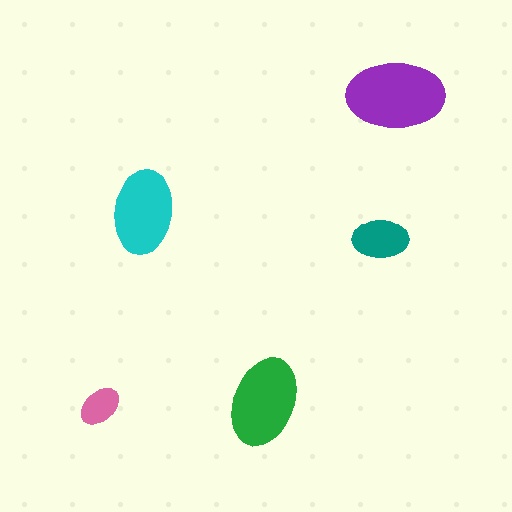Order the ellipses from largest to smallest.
the purple one, the green one, the cyan one, the teal one, the pink one.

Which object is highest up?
The purple ellipse is topmost.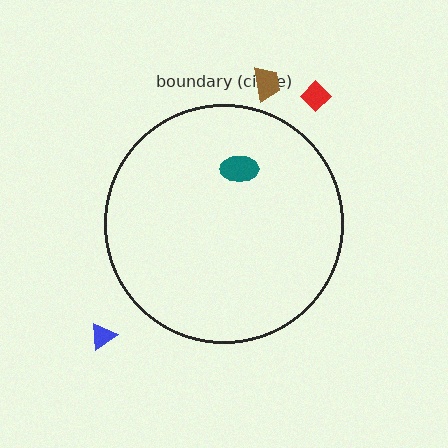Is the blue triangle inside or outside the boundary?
Outside.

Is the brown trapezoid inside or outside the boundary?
Outside.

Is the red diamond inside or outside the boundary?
Outside.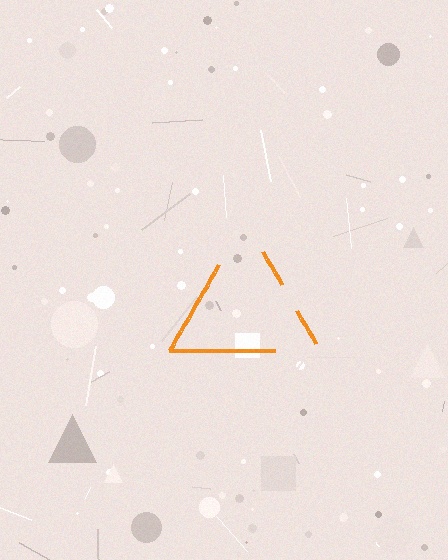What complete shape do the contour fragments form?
The contour fragments form a triangle.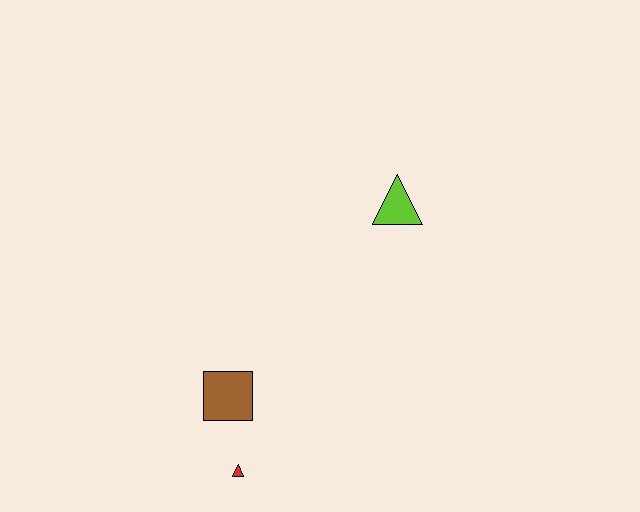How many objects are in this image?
There are 3 objects.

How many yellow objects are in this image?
There are no yellow objects.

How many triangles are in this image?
There are 2 triangles.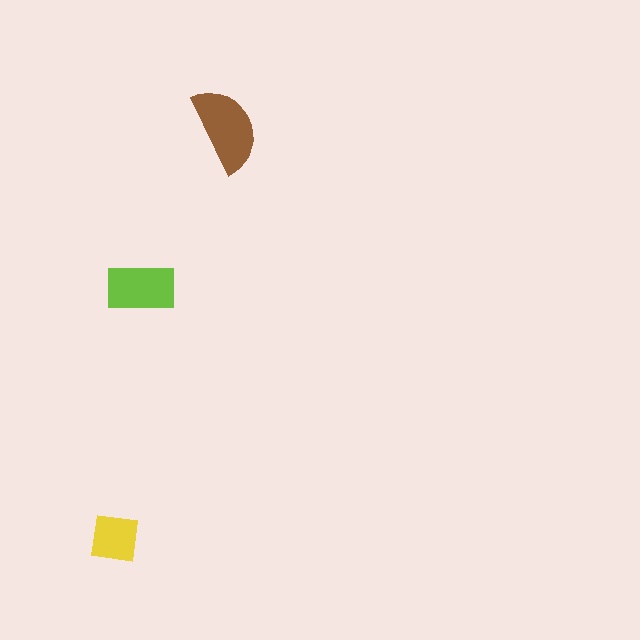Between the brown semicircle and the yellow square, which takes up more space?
The brown semicircle.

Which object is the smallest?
The yellow square.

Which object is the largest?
The brown semicircle.